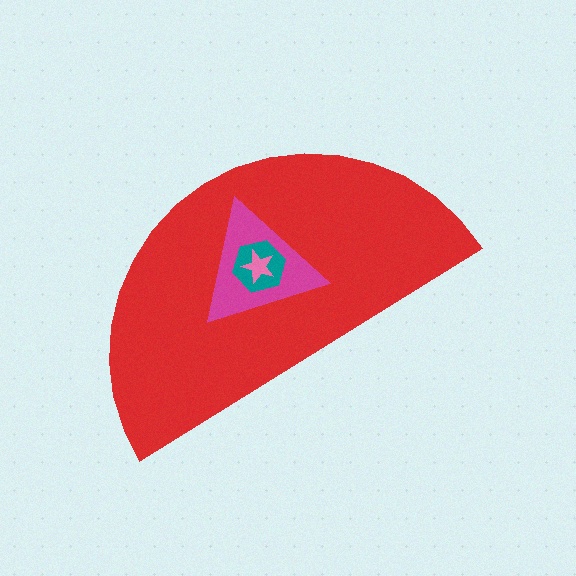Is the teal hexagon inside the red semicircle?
Yes.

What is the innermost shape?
The pink star.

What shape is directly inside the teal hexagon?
The pink star.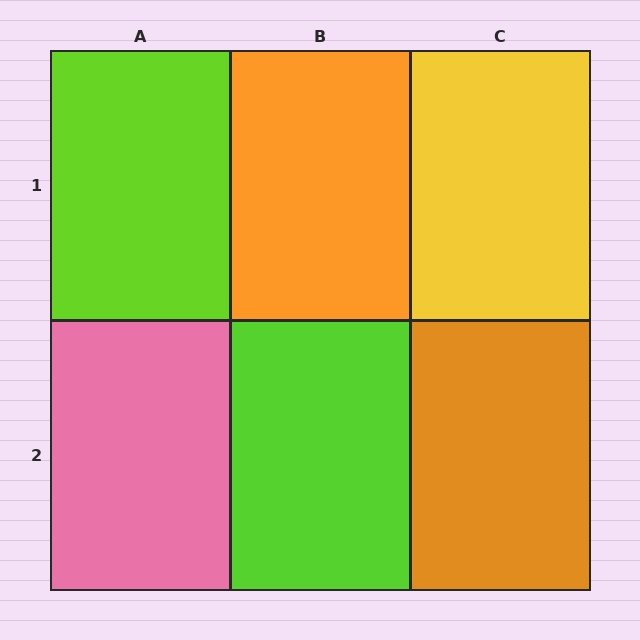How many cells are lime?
2 cells are lime.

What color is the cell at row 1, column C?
Yellow.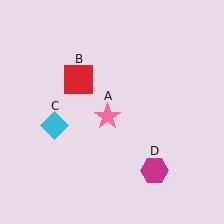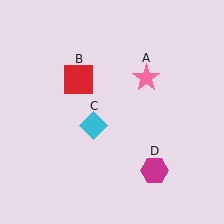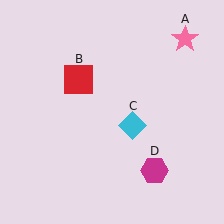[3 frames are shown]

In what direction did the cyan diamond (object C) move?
The cyan diamond (object C) moved right.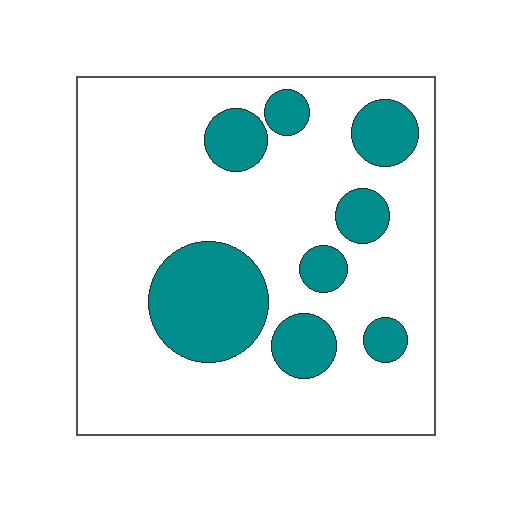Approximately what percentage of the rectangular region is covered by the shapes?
Approximately 25%.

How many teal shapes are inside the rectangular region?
8.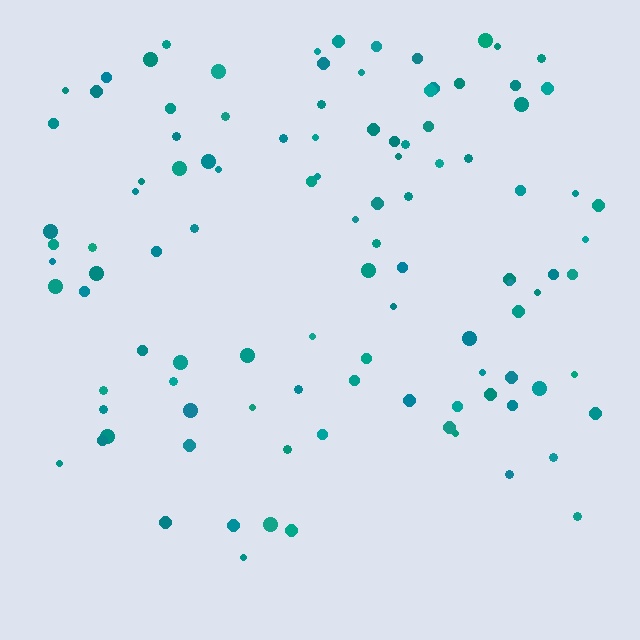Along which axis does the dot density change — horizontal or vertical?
Vertical.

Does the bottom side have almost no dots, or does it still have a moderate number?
Still a moderate number, just noticeably fewer than the top.